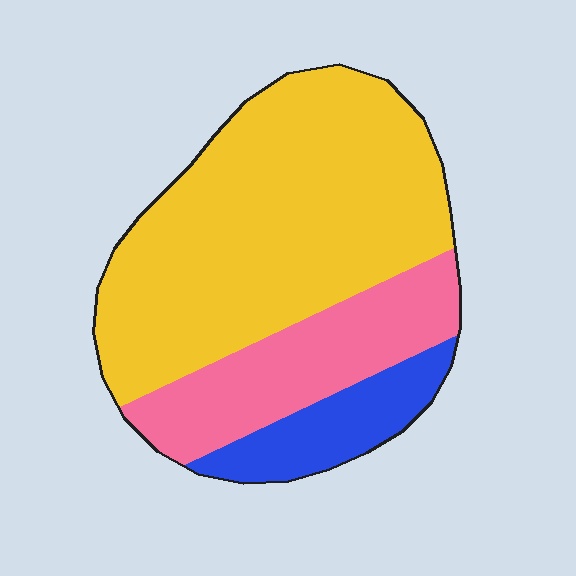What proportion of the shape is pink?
Pink takes up about one quarter (1/4) of the shape.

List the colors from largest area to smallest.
From largest to smallest: yellow, pink, blue.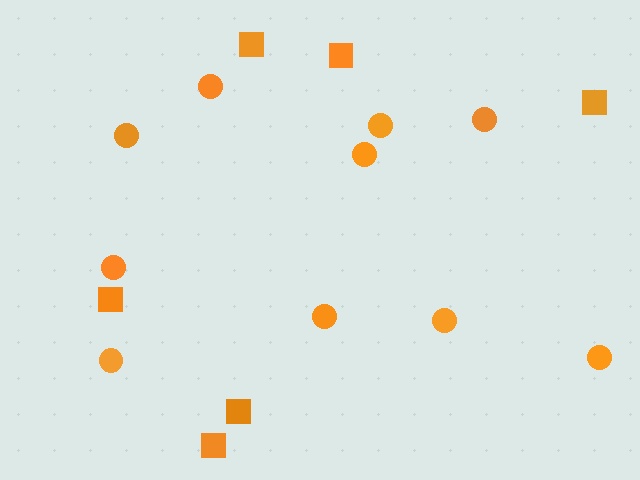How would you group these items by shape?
There are 2 groups: one group of squares (6) and one group of circles (10).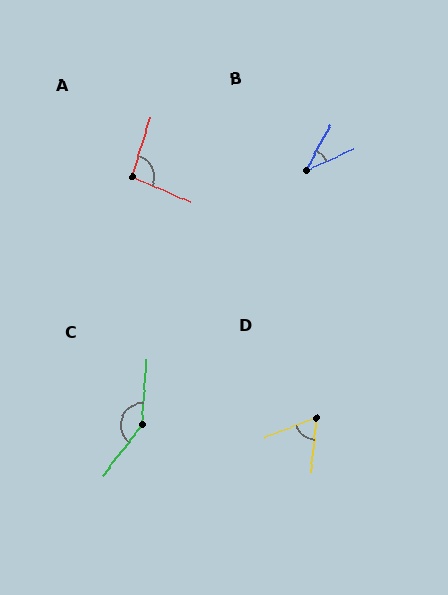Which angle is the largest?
C, at approximately 147 degrees.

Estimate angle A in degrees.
Approximately 95 degrees.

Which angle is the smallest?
B, at approximately 36 degrees.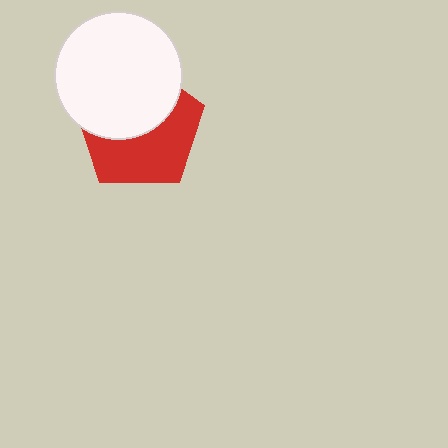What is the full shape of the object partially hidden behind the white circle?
The partially hidden object is a red pentagon.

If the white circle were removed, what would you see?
You would see the complete red pentagon.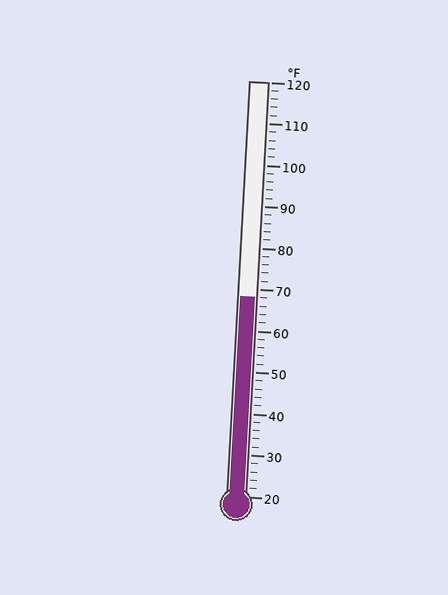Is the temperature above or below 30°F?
The temperature is above 30°F.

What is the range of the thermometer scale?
The thermometer scale ranges from 20°F to 120°F.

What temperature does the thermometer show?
The thermometer shows approximately 68°F.